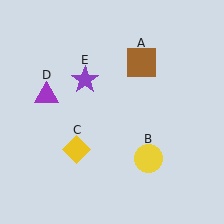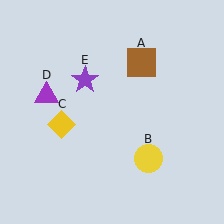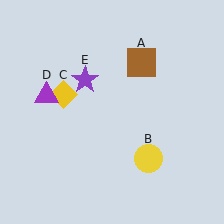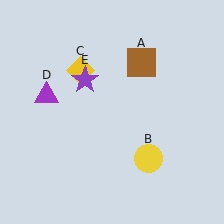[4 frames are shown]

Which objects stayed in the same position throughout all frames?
Brown square (object A) and yellow circle (object B) and purple triangle (object D) and purple star (object E) remained stationary.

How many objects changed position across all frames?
1 object changed position: yellow diamond (object C).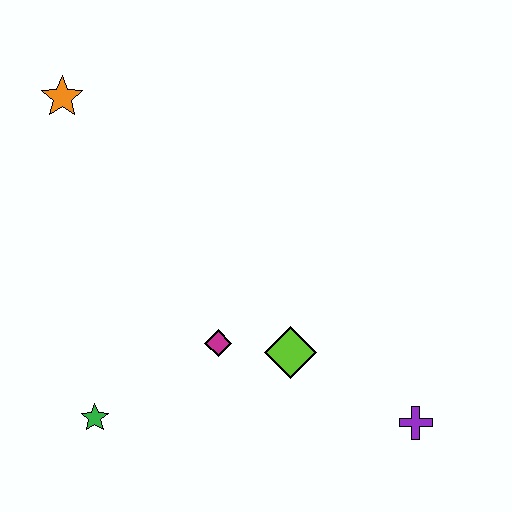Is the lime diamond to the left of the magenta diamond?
No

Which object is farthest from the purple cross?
The orange star is farthest from the purple cross.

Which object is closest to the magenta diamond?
The lime diamond is closest to the magenta diamond.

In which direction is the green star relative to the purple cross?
The green star is to the left of the purple cross.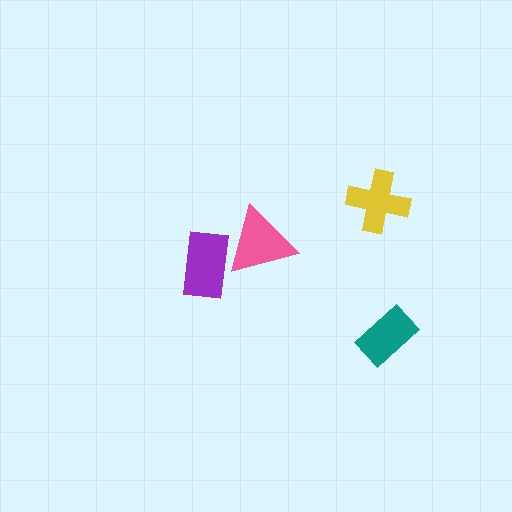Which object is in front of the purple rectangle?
The pink triangle is in front of the purple rectangle.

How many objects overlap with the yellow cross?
0 objects overlap with the yellow cross.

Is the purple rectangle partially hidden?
Yes, it is partially covered by another shape.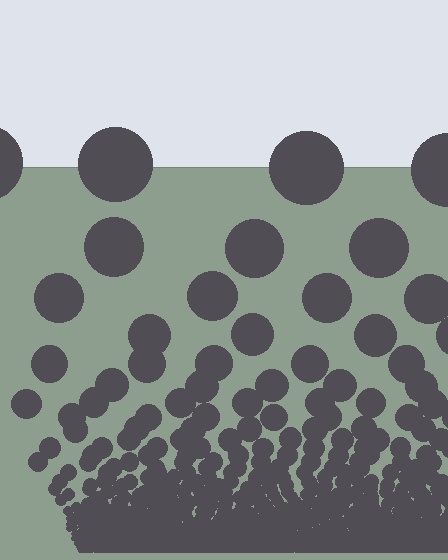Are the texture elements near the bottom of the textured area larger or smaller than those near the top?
Smaller. The gradient is inverted — elements near the bottom are smaller and denser.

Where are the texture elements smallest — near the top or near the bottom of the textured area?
Near the bottom.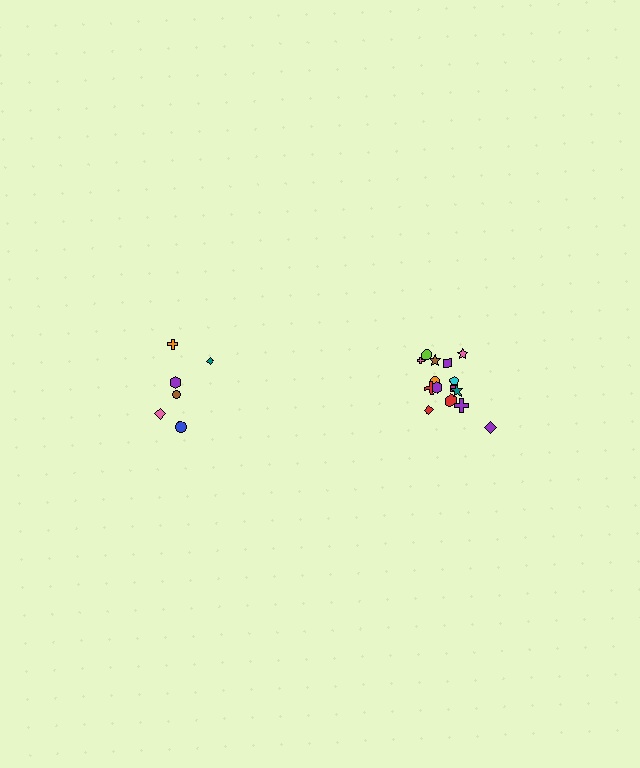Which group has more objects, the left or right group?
The right group.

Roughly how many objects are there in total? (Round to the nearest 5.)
Roughly 20 objects in total.